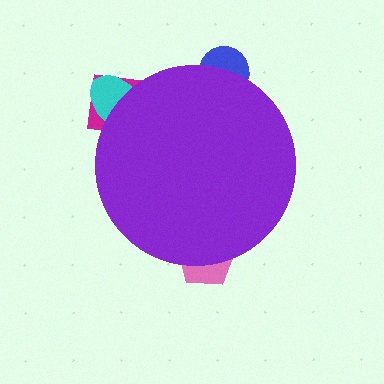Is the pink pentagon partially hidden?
Yes, the pink pentagon is partially hidden behind the purple circle.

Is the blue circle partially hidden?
Yes, the blue circle is partially hidden behind the purple circle.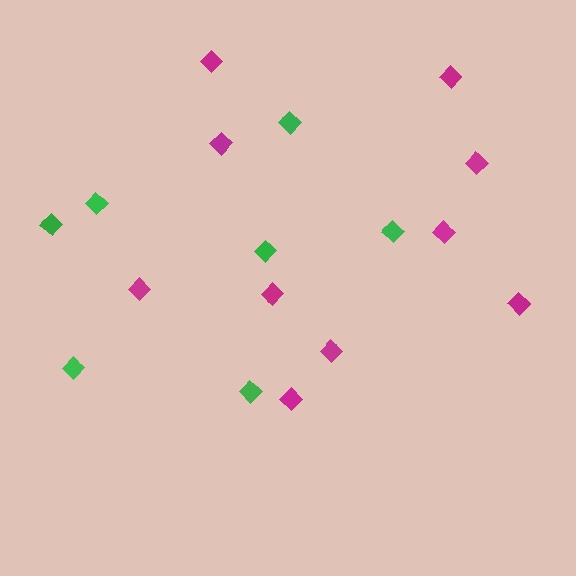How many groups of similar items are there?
There are 2 groups: one group of green diamonds (7) and one group of magenta diamonds (10).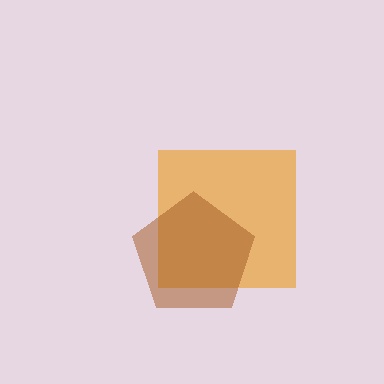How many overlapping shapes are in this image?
There are 2 overlapping shapes in the image.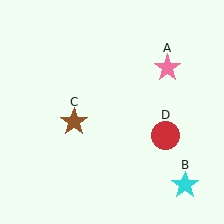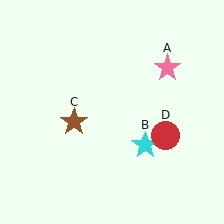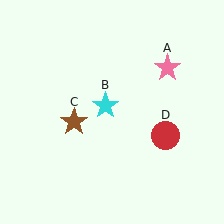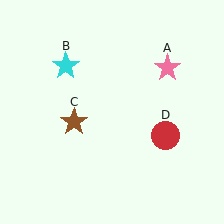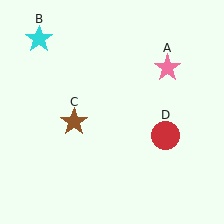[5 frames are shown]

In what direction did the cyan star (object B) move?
The cyan star (object B) moved up and to the left.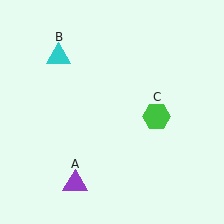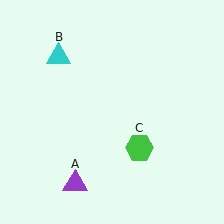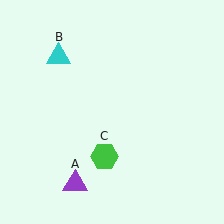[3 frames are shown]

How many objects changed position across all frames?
1 object changed position: green hexagon (object C).